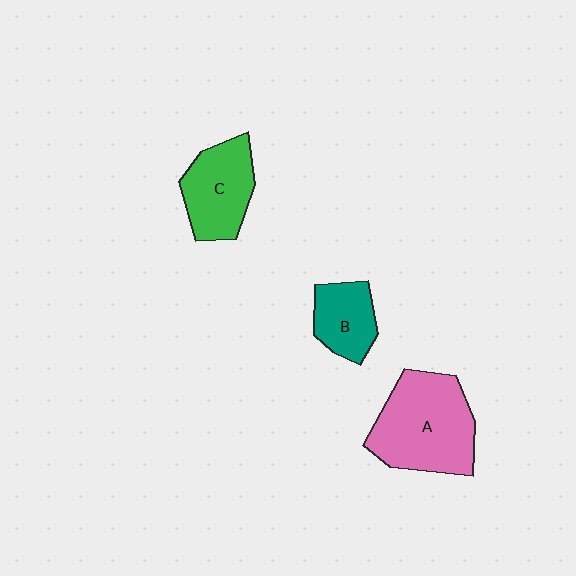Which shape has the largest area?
Shape A (pink).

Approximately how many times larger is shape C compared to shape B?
Approximately 1.4 times.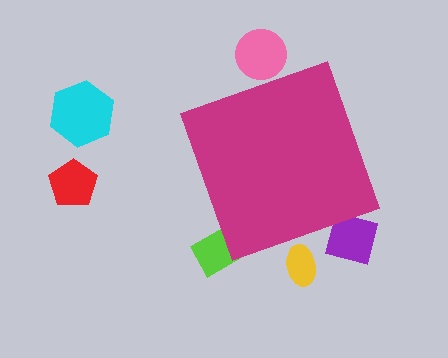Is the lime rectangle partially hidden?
Yes, the lime rectangle is partially hidden behind the magenta diamond.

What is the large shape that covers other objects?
A magenta diamond.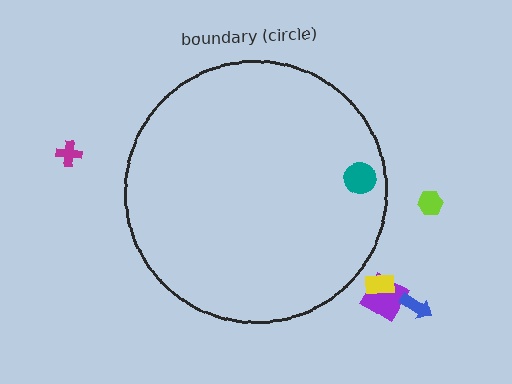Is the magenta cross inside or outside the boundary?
Outside.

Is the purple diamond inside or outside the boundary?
Outside.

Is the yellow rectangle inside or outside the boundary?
Outside.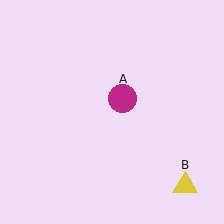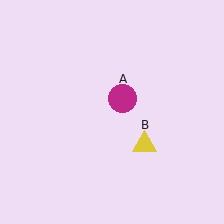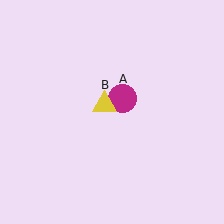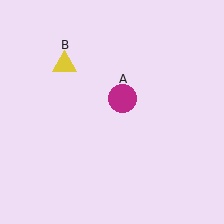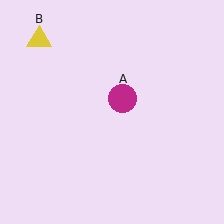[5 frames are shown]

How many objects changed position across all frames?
1 object changed position: yellow triangle (object B).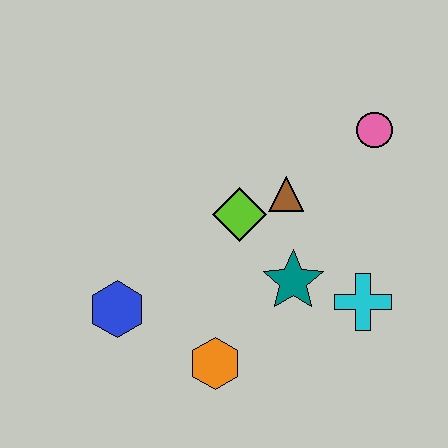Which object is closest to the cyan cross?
The teal star is closest to the cyan cross.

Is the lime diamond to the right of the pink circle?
No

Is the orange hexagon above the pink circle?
No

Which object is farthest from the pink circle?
The blue hexagon is farthest from the pink circle.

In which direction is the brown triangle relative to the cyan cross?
The brown triangle is above the cyan cross.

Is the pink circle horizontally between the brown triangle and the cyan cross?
No